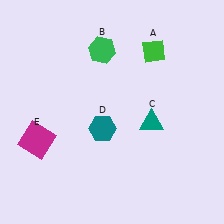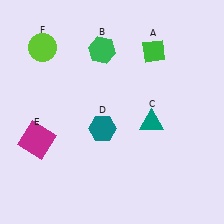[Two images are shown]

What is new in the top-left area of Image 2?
A lime circle (F) was added in the top-left area of Image 2.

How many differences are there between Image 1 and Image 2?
There is 1 difference between the two images.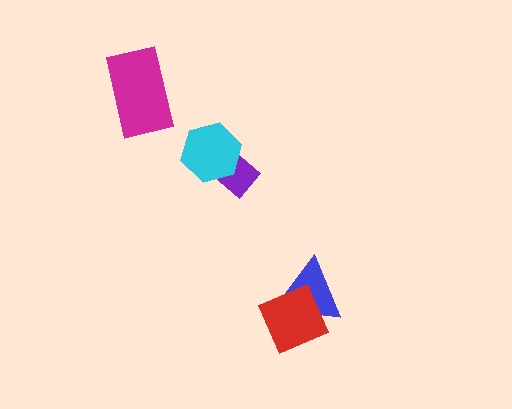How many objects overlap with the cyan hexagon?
1 object overlaps with the cyan hexagon.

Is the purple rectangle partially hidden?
Yes, it is partially covered by another shape.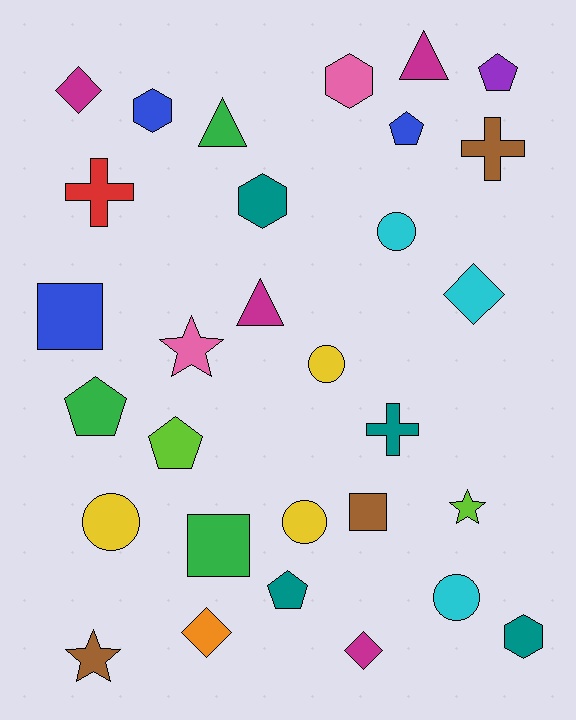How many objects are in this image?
There are 30 objects.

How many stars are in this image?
There are 3 stars.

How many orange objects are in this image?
There is 1 orange object.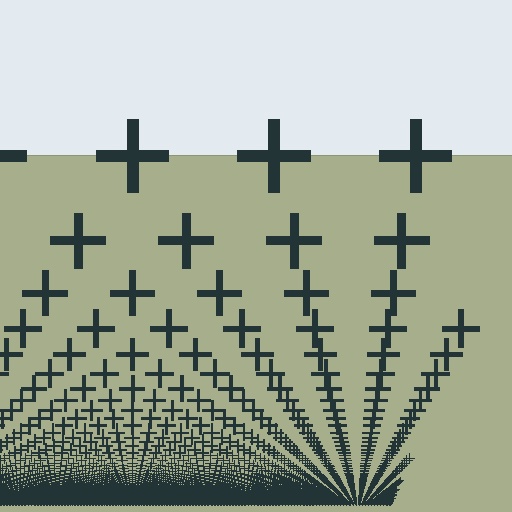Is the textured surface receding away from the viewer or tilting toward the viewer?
The surface appears to tilt toward the viewer. Texture elements get larger and sparser toward the top.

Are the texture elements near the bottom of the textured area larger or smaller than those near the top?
Smaller. The gradient is inverted — elements near the bottom are smaller and denser.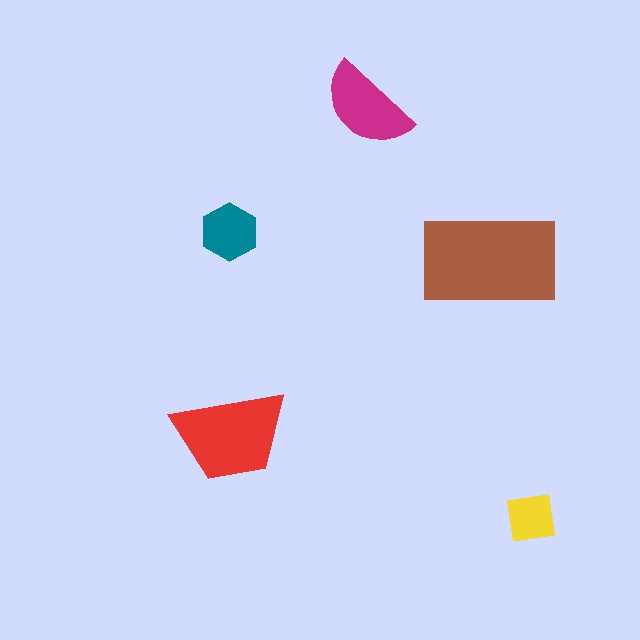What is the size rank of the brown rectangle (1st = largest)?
1st.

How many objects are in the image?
There are 5 objects in the image.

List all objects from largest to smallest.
The brown rectangle, the red trapezoid, the magenta semicircle, the teal hexagon, the yellow square.